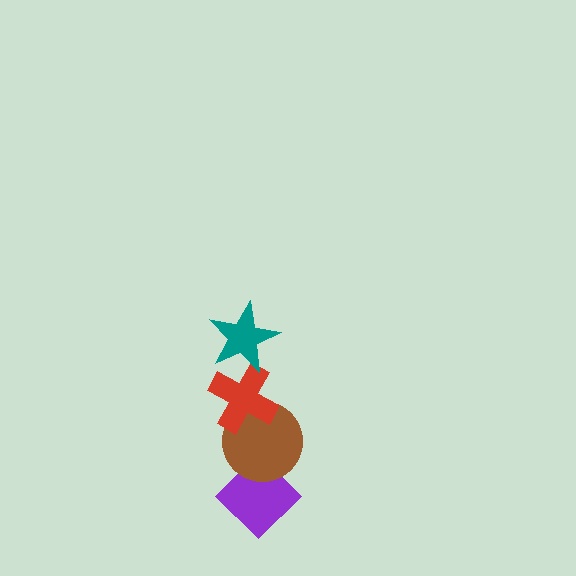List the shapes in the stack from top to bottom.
From top to bottom: the teal star, the red cross, the brown circle, the purple diamond.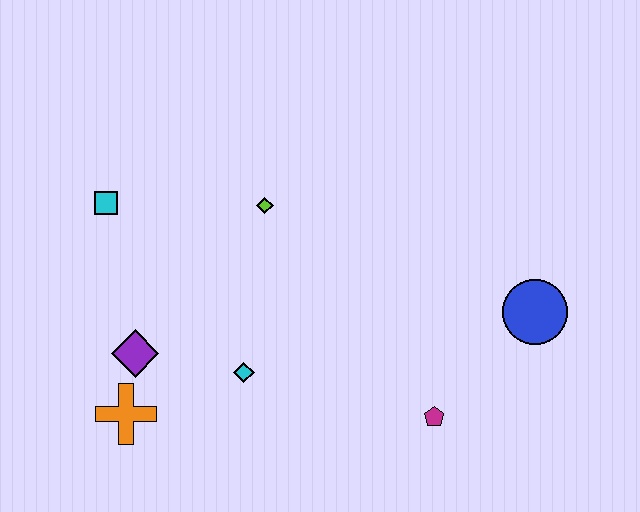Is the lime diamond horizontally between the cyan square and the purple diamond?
No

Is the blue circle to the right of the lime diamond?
Yes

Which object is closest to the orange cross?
The purple diamond is closest to the orange cross.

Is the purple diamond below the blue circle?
Yes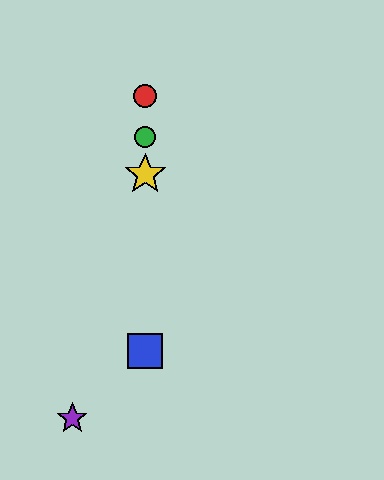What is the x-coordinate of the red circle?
The red circle is at x≈145.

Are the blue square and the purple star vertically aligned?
No, the blue square is at x≈145 and the purple star is at x≈72.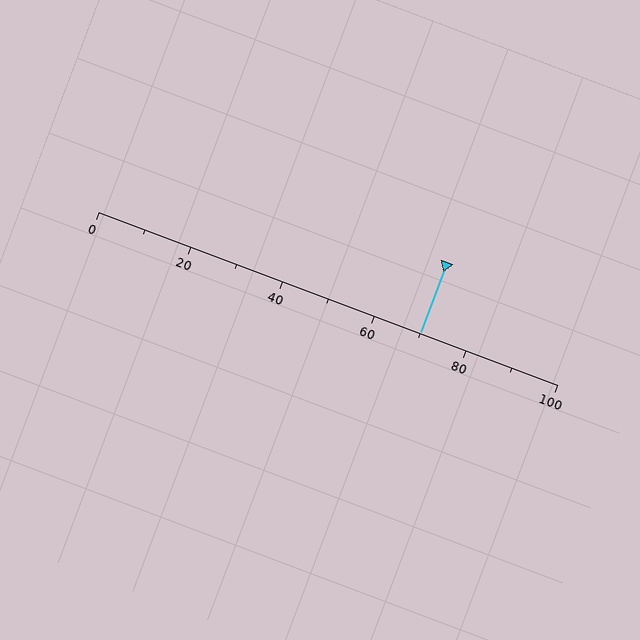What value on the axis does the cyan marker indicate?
The marker indicates approximately 70.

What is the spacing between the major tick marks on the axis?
The major ticks are spaced 20 apart.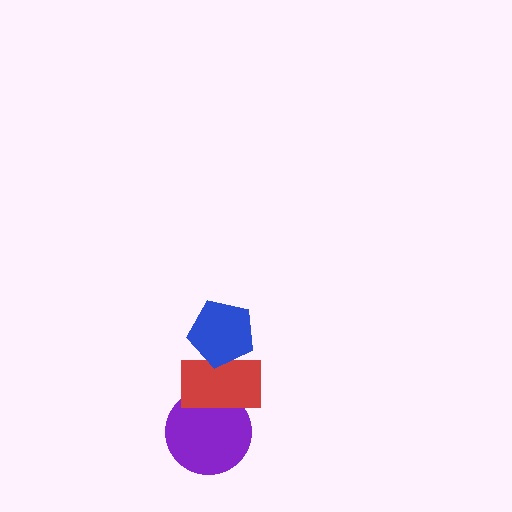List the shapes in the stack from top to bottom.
From top to bottom: the blue pentagon, the red rectangle, the purple circle.